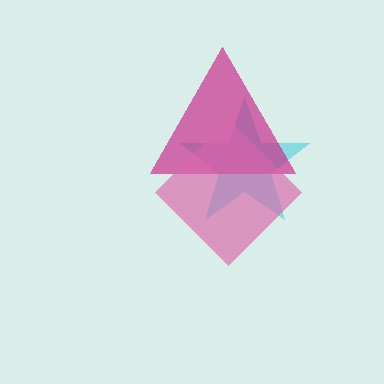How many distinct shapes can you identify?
There are 3 distinct shapes: a cyan star, a magenta triangle, a pink diamond.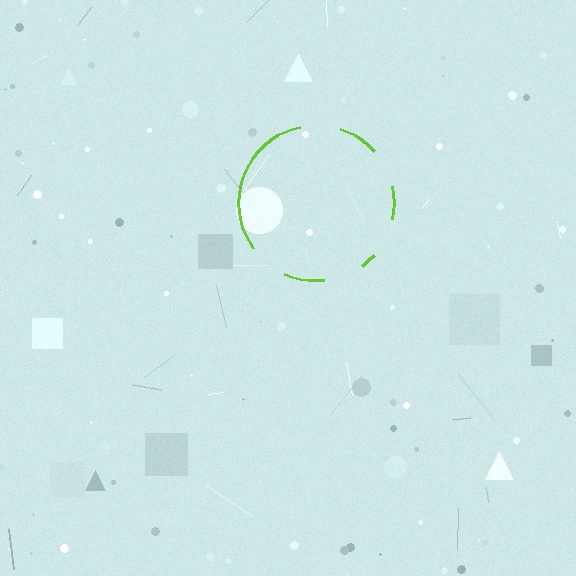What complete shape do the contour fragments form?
The contour fragments form a circle.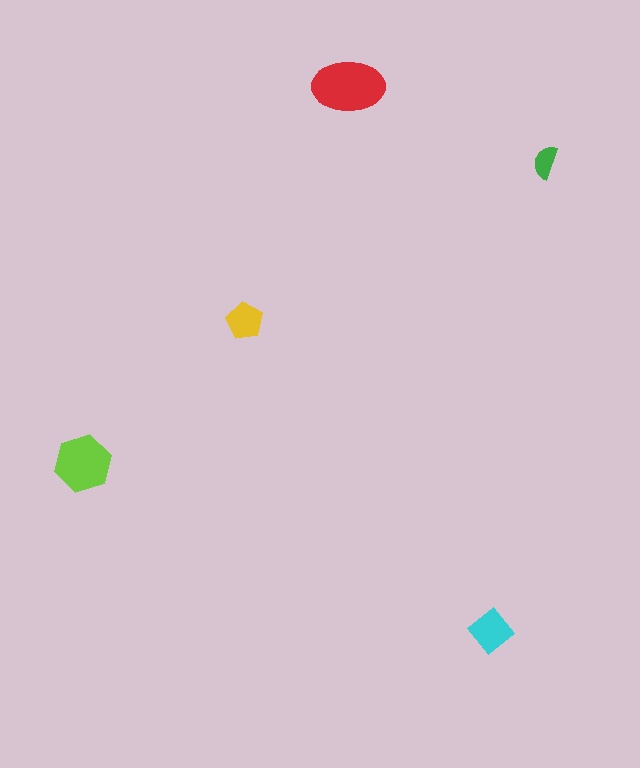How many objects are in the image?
There are 5 objects in the image.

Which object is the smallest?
The green semicircle.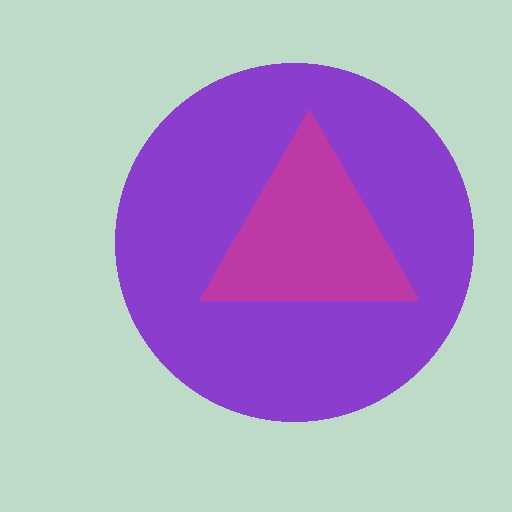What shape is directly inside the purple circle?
The magenta triangle.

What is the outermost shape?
The purple circle.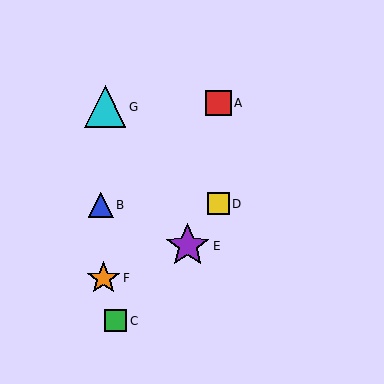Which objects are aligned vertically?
Objects A, D are aligned vertically.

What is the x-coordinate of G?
Object G is at x≈105.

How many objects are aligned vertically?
2 objects (A, D) are aligned vertically.